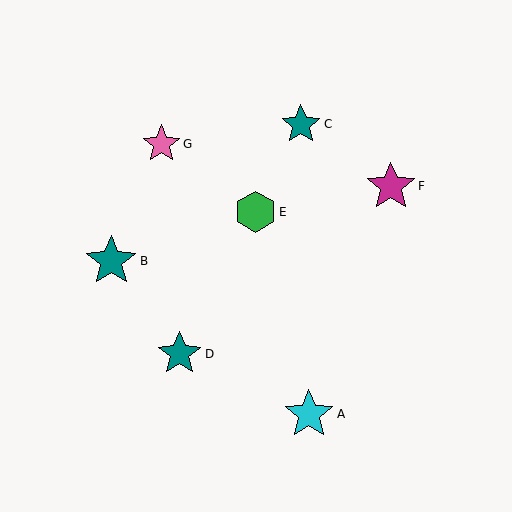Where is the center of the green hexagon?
The center of the green hexagon is at (256, 212).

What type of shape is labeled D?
Shape D is a teal star.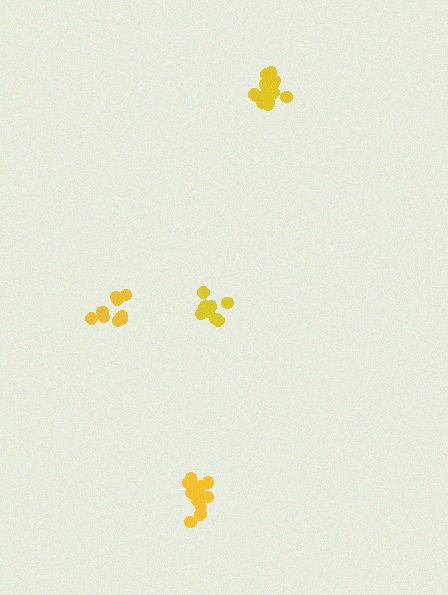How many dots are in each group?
Group 1: 13 dots, Group 2: 14 dots, Group 3: 9 dots, Group 4: 10 dots (46 total).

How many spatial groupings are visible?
There are 4 spatial groupings.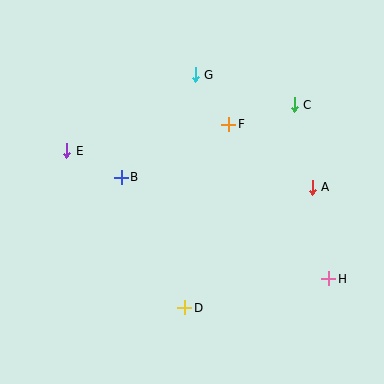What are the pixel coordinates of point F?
Point F is at (229, 124).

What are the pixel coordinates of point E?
Point E is at (67, 151).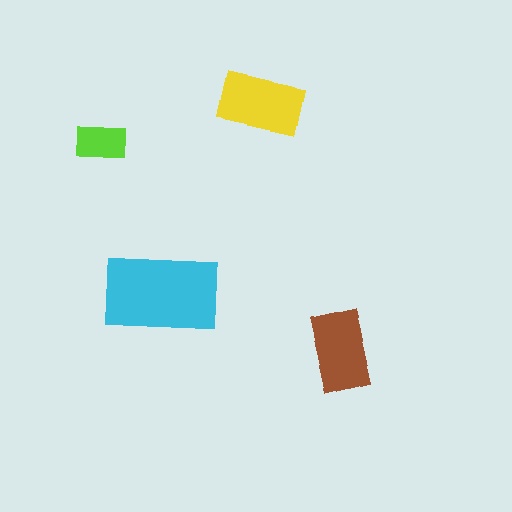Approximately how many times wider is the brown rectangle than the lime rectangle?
About 1.5 times wider.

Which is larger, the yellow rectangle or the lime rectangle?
The yellow one.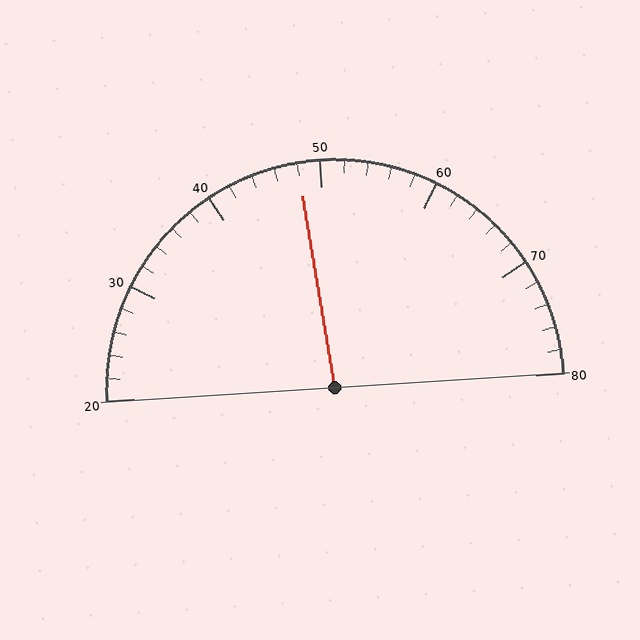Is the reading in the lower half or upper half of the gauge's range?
The reading is in the lower half of the range (20 to 80).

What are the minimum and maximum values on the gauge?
The gauge ranges from 20 to 80.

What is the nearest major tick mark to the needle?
The nearest major tick mark is 50.